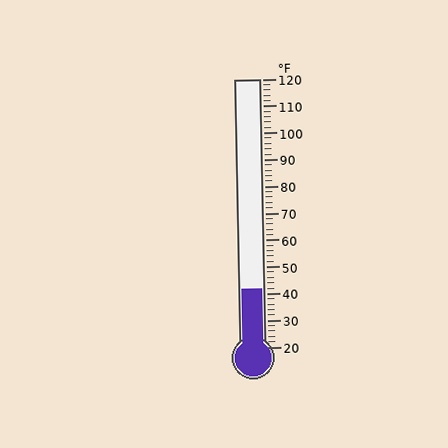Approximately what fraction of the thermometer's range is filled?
The thermometer is filled to approximately 20% of its range.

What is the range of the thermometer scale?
The thermometer scale ranges from 20°F to 120°F.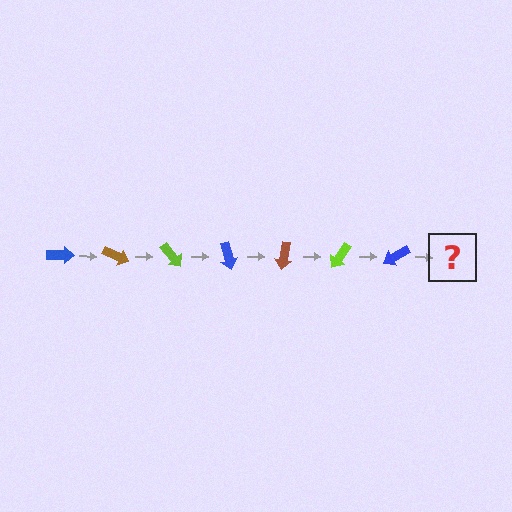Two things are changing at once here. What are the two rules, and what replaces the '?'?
The two rules are that it rotates 25 degrees each step and the color cycles through blue, brown, and lime. The '?' should be a brown arrow, rotated 175 degrees from the start.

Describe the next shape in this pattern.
It should be a brown arrow, rotated 175 degrees from the start.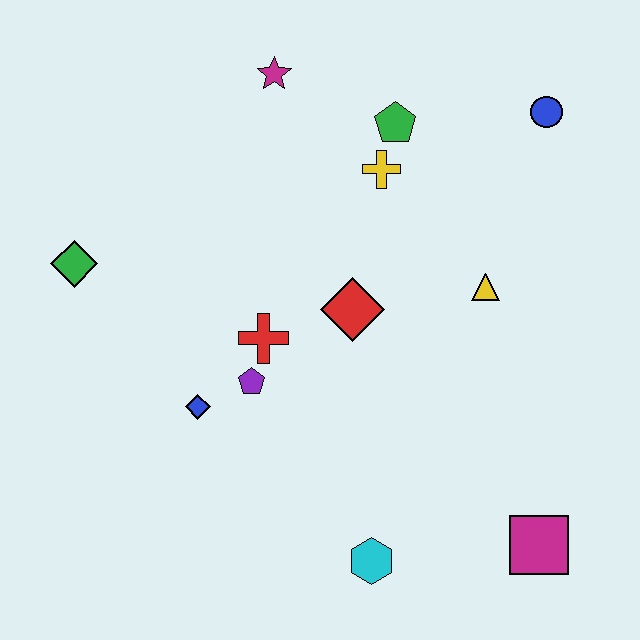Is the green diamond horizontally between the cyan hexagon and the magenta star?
No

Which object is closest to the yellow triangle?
The red diamond is closest to the yellow triangle.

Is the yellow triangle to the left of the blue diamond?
No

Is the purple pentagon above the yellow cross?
No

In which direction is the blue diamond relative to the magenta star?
The blue diamond is below the magenta star.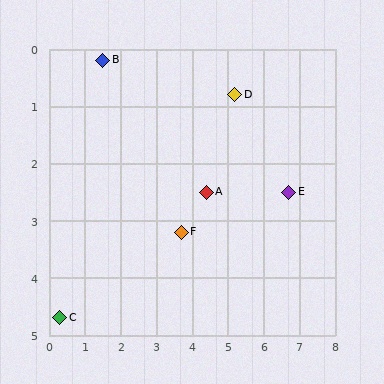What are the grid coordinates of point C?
Point C is at approximately (0.3, 4.7).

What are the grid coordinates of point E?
Point E is at approximately (6.7, 2.5).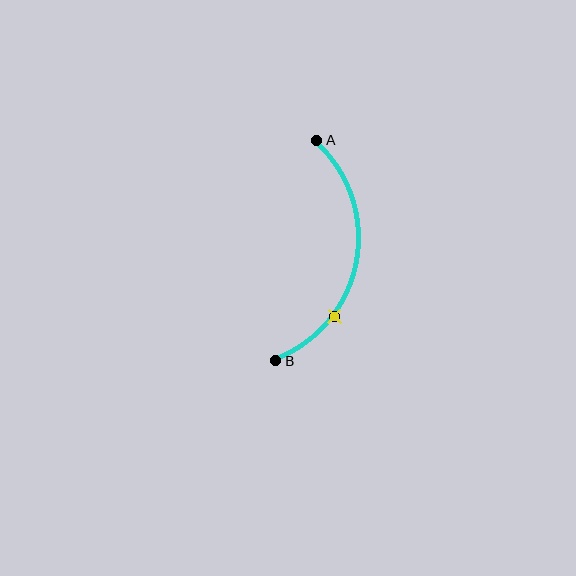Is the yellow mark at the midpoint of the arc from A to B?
No. The yellow mark lies on the arc but is closer to endpoint B. The arc midpoint would be at the point on the curve equidistant along the arc from both A and B.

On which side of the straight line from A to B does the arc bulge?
The arc bulges to the right of the straight line connecting A and B.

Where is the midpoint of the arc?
The arc midpoint is the point on the curve farthest from the straight line joining A and B. It sits to the right of that line.